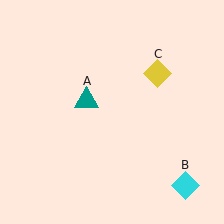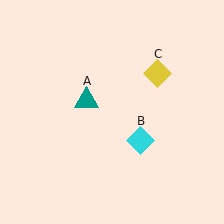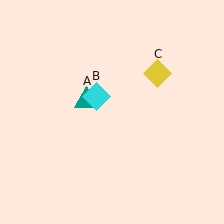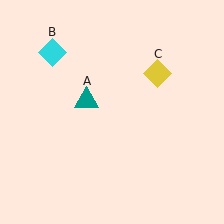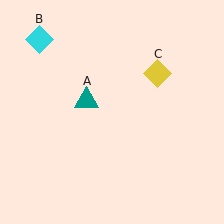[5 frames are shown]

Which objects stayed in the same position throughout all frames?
Teal triangle (object A) and yellow diamond (object C) remained stationary.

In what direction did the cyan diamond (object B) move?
The cyan diamond (object B) moved up and to the left.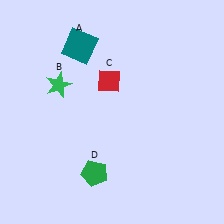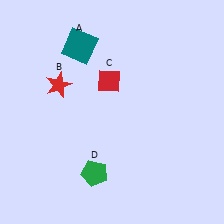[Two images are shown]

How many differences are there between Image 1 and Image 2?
There is 1 difference between the two images.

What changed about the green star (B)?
In Image 1, B is green. In Image 2, it changed to red.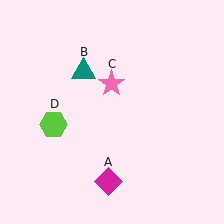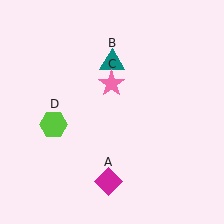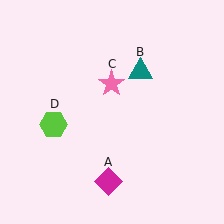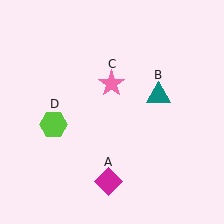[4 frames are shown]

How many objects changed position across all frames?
1 object changed position: teal triangle (object B).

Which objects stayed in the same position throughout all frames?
Magenta diamond (object A) and pink star (object C) and lime hexagon (object D) remained stationary.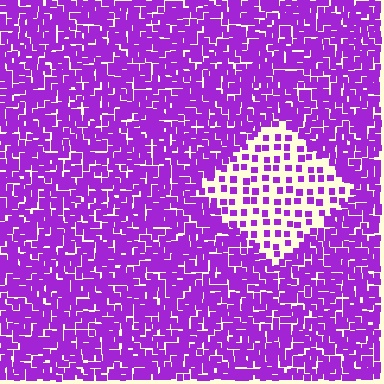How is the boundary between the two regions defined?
The boundary is defined by a change in element density (approximately 2.9x ratio). All elements are the same color, size, and shape.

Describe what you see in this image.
The image contains small purple elements arranged at two different densities. A diamond-shaped region is visible where the elements are less densely packed than the surrounding area.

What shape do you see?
I see a diamond.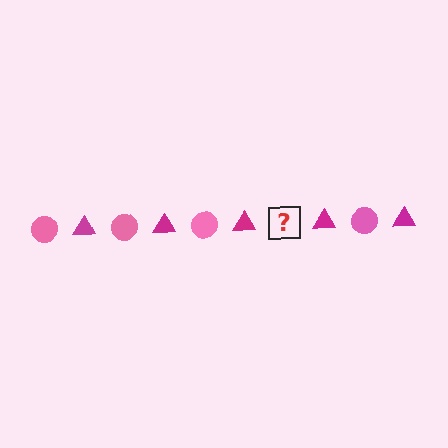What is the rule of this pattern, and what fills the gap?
The rule is that the pattern alternates between pink circle and magenta triangle. The gap should be filled with a pink circle.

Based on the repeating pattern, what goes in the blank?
The blank should be a pink circle.